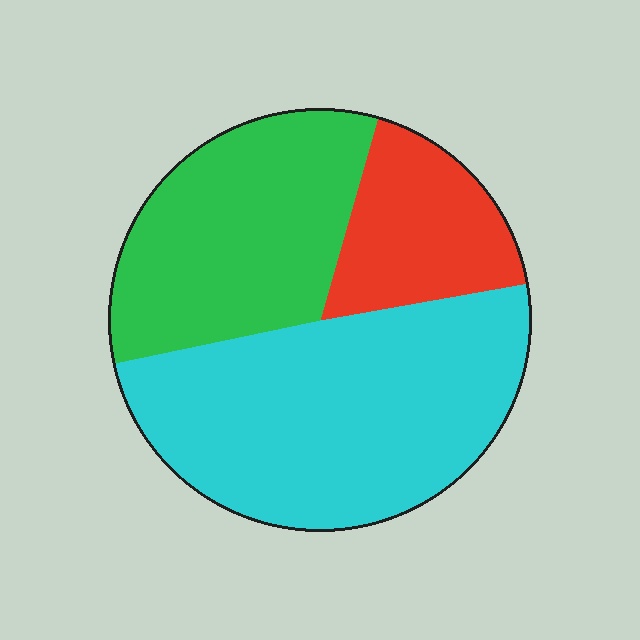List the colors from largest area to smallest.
From largest to smallest: cyan, green, red.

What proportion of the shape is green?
Green covers around 35% of the shape.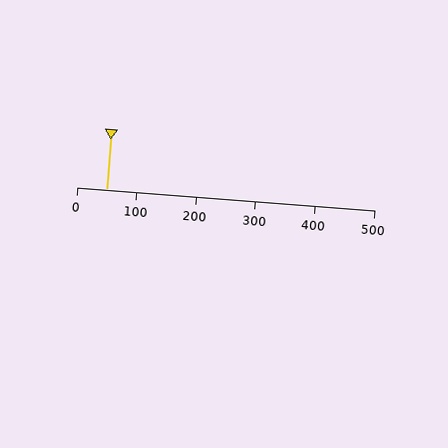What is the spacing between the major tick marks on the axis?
The major ticks are spaced 100 apart.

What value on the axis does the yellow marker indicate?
The marker indicates approximately 50.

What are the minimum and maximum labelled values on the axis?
The axis runs from 0 to 500.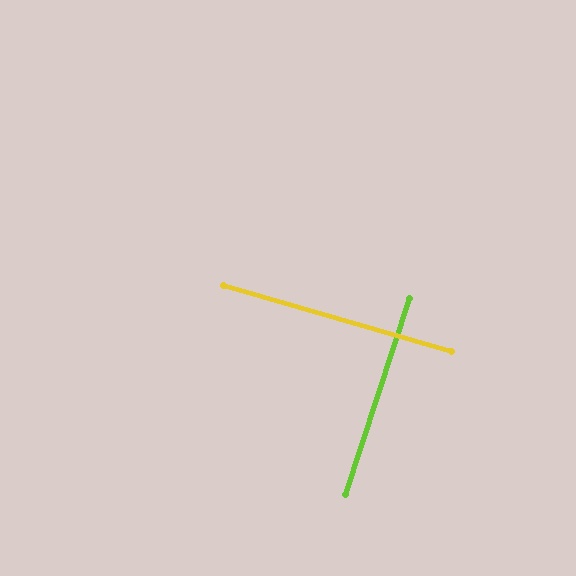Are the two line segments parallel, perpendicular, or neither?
Perpendicular — they meet at approximately 88°.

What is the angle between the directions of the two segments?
Approximately 88 degrees.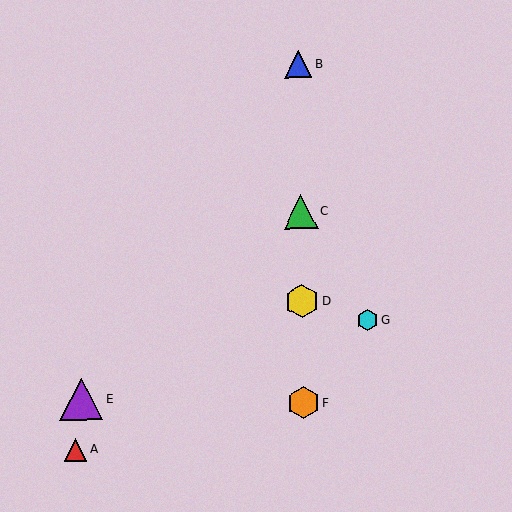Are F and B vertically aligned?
Yes, both are at x≈303.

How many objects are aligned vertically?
4 objects (B, C, D, F) are aligned vertically.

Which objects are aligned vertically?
Objects B, C, D, F are aligned vertically.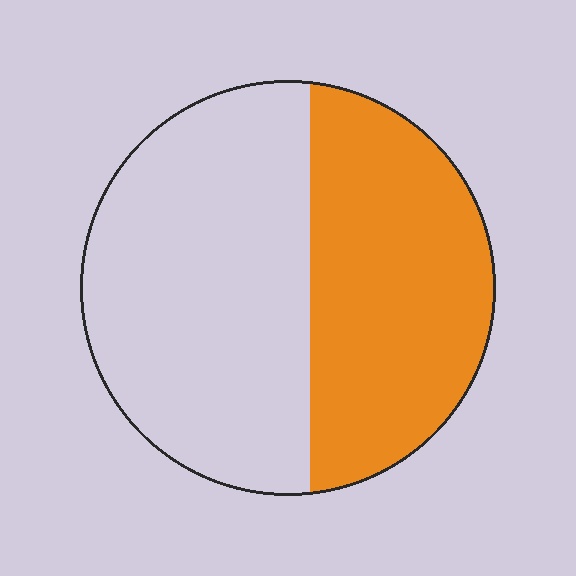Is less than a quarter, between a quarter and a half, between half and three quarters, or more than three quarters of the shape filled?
Between a quarter and a half.